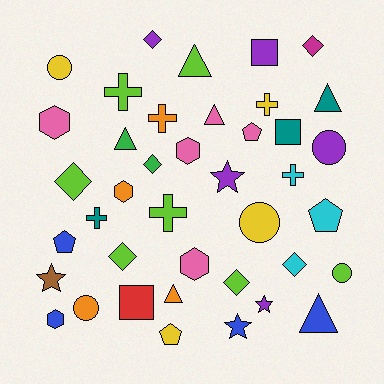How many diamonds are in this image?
There are 7 diamonds.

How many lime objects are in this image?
There are 7 lime objects.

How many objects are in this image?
There are 40 objects.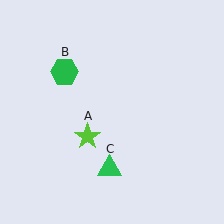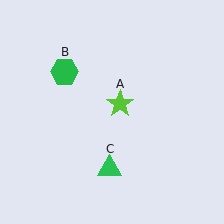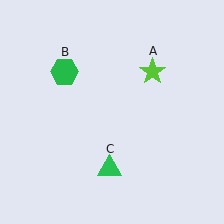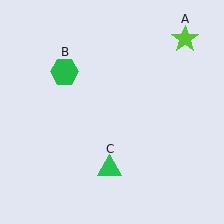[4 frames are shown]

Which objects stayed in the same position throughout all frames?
Green hexagon (object B) and green triangle (object C) remained stationary.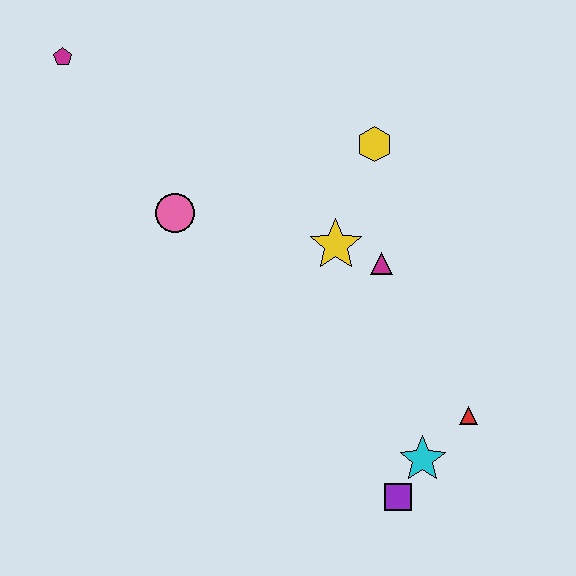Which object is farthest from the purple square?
The magenta pentagon is farthest from the purple square.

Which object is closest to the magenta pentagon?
The pink circle is closest to the magenta pentagon.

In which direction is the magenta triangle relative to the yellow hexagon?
The magenta triangle is below the yellow hexagon.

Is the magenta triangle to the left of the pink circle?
No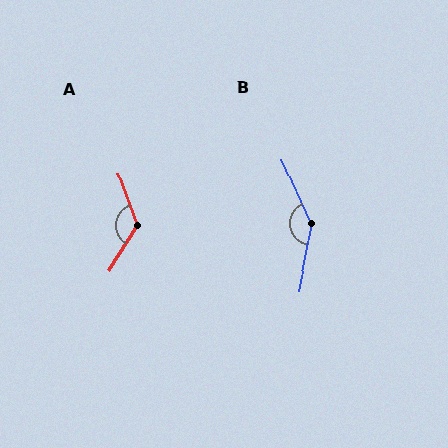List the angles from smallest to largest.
A (128°), B (144°).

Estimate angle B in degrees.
Approximately 144 degrees.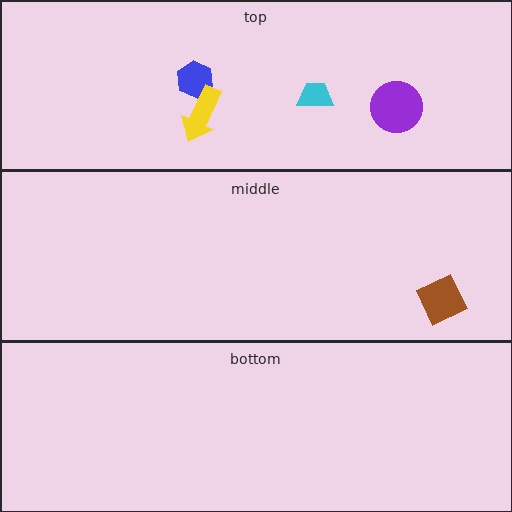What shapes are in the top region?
The blue hexagon, the purple circle, the yellow arrow, the cyan trapezoid.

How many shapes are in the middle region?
1.